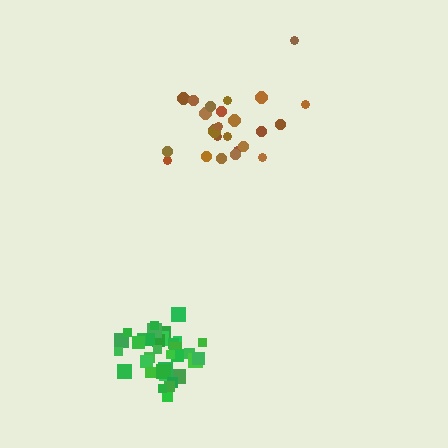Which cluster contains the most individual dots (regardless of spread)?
Green (35).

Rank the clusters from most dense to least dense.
green, brown.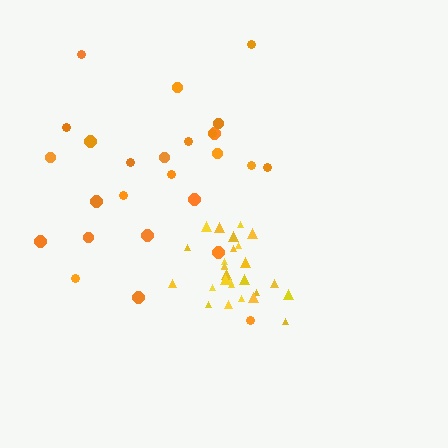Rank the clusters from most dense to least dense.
yellow, orange.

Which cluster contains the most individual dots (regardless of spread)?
Yellow (27).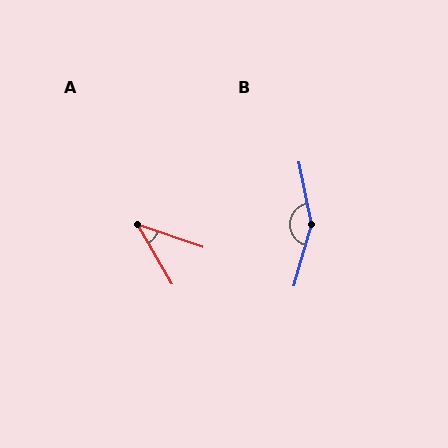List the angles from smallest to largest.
A (41°), B (153°).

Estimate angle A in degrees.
Approximately 41 degrees.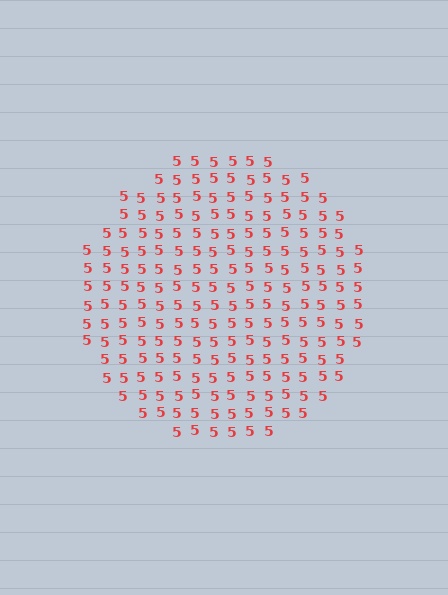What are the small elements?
The small elements are digit 5's.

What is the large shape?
The large shape is a circle.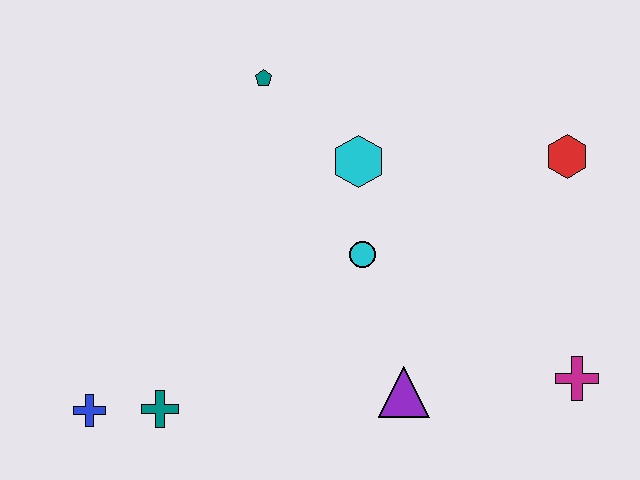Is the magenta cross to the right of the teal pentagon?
Yes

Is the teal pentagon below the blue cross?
No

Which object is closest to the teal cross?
The blue cross is closest to the teal cross.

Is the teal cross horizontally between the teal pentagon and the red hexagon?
No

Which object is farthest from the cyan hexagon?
The blue cross is farthest from the cyan hexagon.